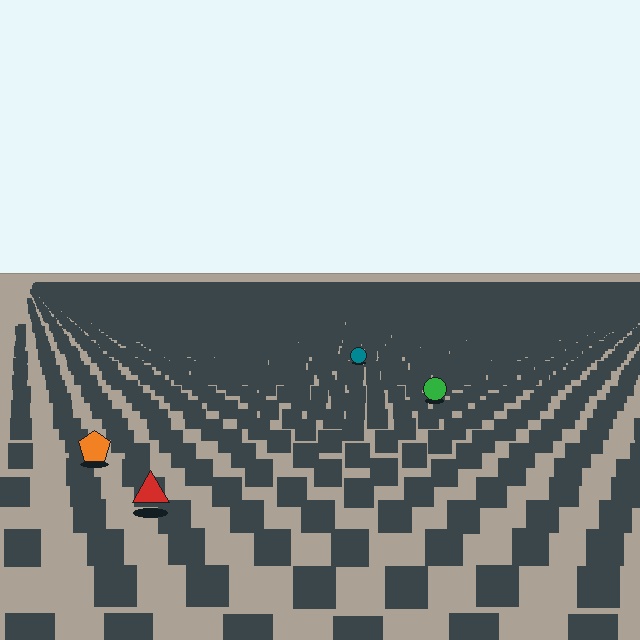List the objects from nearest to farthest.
From nearest to farthest: the red triangle, the orange pentagon, the green circle, the teal circle.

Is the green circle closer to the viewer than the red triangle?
No. The red triangle is closer — you can tell from the texture gradient: the ground texture is coarser near it.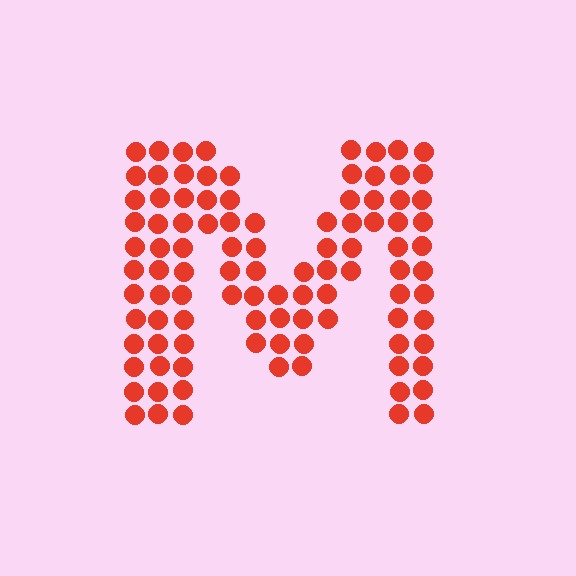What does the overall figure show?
The overall figure shows the letter M.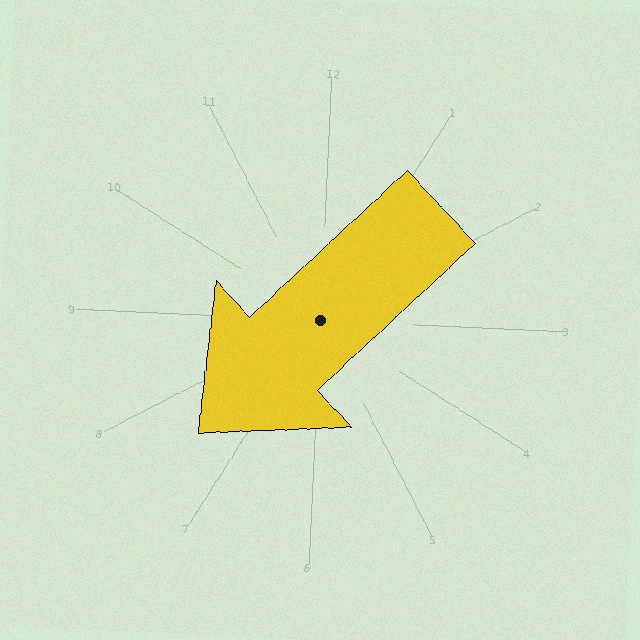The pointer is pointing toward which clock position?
Roughly 7 o'clock.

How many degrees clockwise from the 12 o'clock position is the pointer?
Approximately 225 degrees.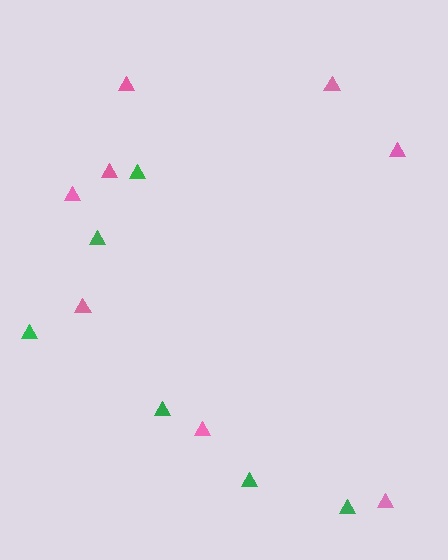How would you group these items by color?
There are 2 groups: one group of pink triangles (8) and one group of green triangles (6).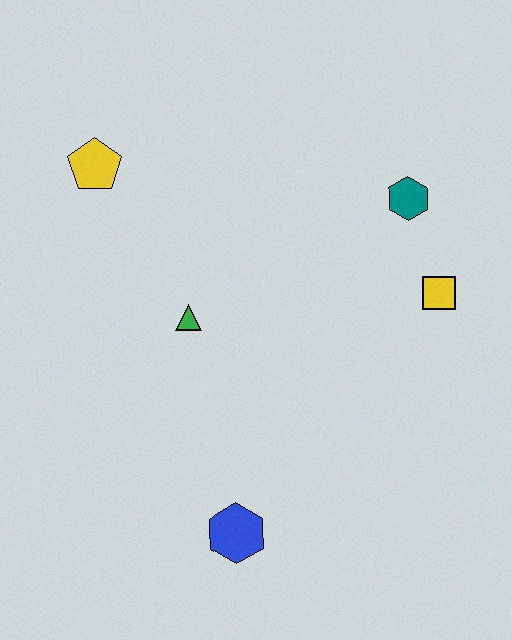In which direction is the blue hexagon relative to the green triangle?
The blue hexagon is below the green triangle.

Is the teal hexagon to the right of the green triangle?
Yes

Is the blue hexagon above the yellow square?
No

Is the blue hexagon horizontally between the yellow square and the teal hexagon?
No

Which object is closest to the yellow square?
The teal hexagon is closest to the yellow square.